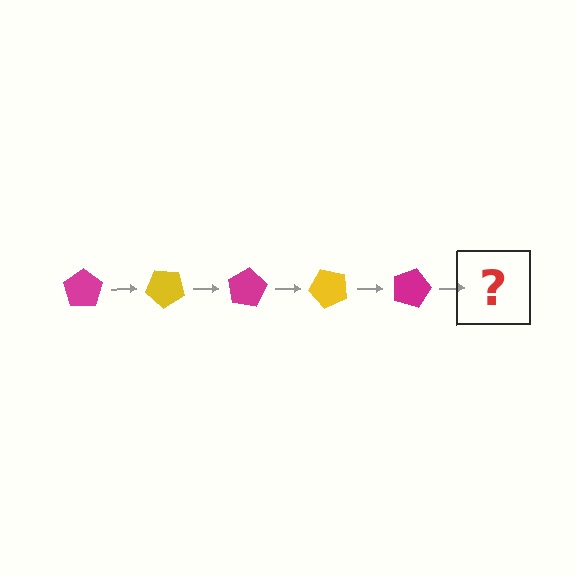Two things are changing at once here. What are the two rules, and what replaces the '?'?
The two rules are that it rotates 40 degrees each step and the color cycles through magenta and yellow. The '?' should be a yellow pentagon, rotated 200 degrees from the start.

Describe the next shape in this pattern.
It should be a yellow pentagon, rotated 200 degrees from the start.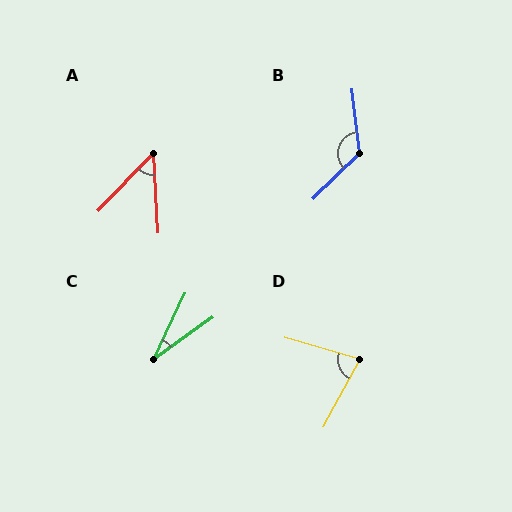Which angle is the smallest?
C, at approximately 29 degrees.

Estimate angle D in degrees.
Approximately 78 degrees.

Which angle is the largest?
B, at approximately 128 degrees.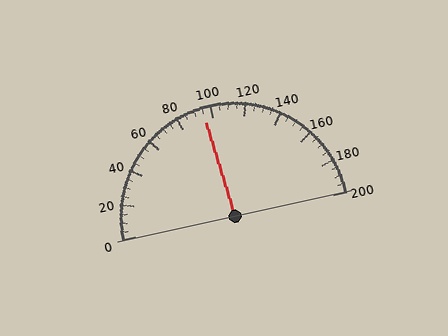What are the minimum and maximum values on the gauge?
The gauge ranges from 0 to 200.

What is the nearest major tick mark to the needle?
The nearest major tick mark is 100.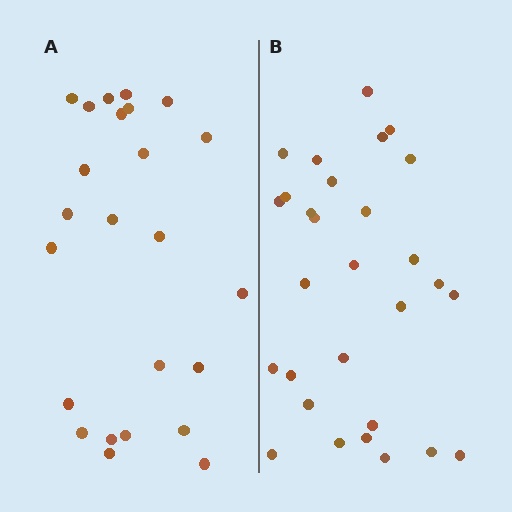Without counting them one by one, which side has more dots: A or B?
Region B (the right region) has more dots.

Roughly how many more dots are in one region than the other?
Region B has about 5 more dots than region A.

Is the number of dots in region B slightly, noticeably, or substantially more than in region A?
Region B has only slightly more — the two regions are fairly close. The ratio is roughly 1.2 to 1.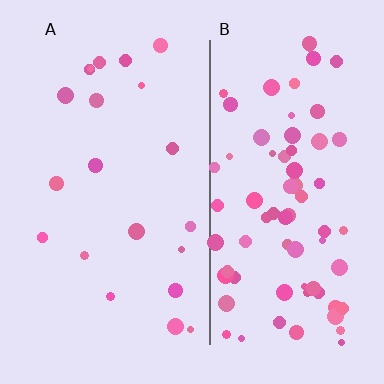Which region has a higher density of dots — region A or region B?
B (the right).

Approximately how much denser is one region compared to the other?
Approximately 3.6× — region B over region A.